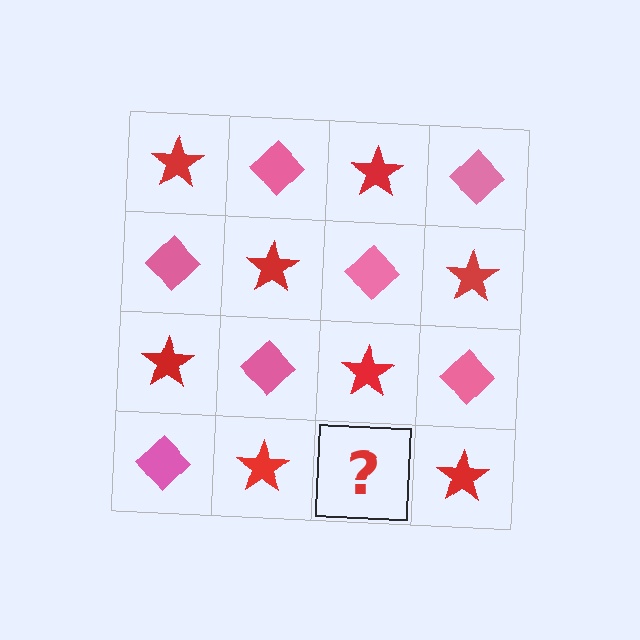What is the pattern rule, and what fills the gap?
The rule is that it alternates red star and pink diamond in a checkerboard pattern. The gap should be filled with a pink diamond.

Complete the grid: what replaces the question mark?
The question mark should be replaced with a pink diamond.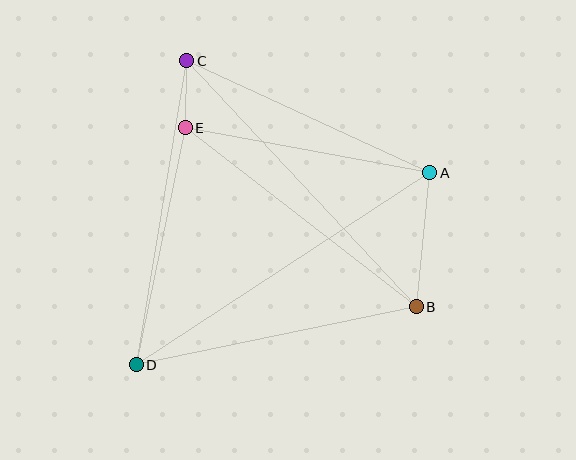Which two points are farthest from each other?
Points A and D are farthest from each other.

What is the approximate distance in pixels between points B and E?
The distance between B and E is approximately 292 pixels.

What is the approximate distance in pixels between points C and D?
The distance between C and D is approximately 308 pixels.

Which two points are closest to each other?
Points C and E are closest to each other.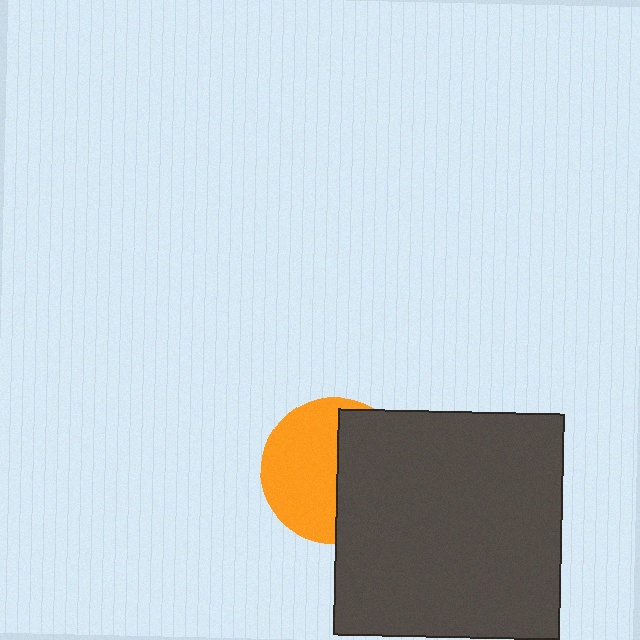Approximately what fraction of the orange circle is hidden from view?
Roughly 47% of the orange circle is hidden behind the dark gray square.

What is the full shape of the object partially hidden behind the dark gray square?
The partially hidden object is an orange circle.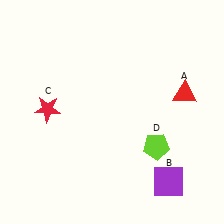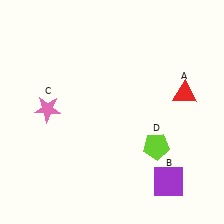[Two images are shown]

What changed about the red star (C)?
In Image 1, C is red. In Image 2, it changed to pink.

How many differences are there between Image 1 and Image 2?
There is 1 difference between the two images.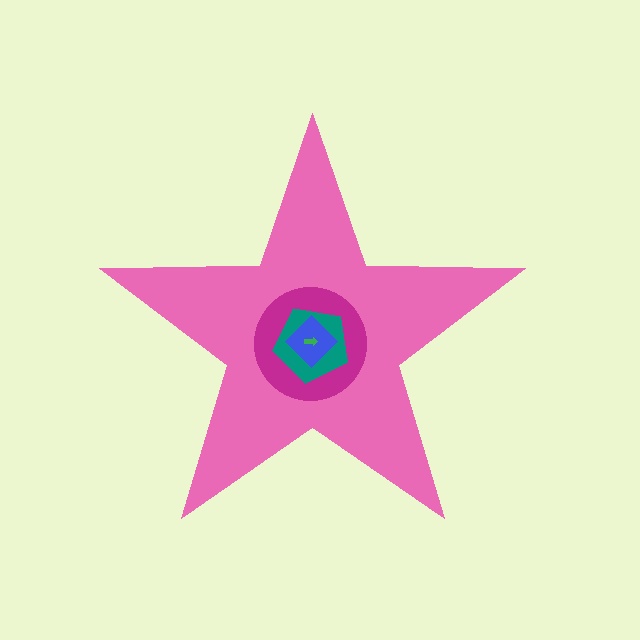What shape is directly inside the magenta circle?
The teal pentagon.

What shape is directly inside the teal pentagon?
The blue diamond.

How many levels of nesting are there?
5.